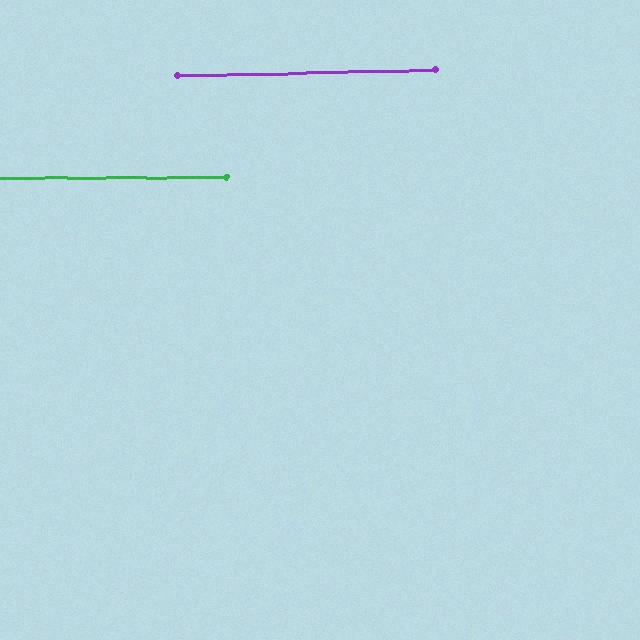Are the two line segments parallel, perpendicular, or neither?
Parallel — their directions differ by only 1.1°.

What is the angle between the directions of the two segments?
Approximately 1 degree.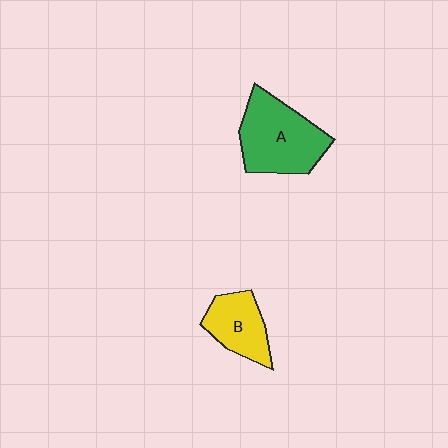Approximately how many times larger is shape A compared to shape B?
Approximately 1.6 times.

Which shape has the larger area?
Shape A (green).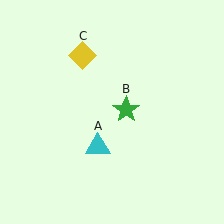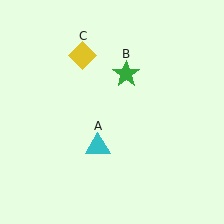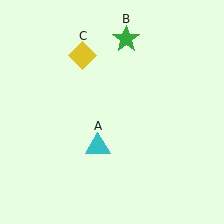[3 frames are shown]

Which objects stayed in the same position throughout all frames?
Cyan triangle (object A) and yellow diamond (object C) remained stationary.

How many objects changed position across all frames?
1 object changed position: green star (object B).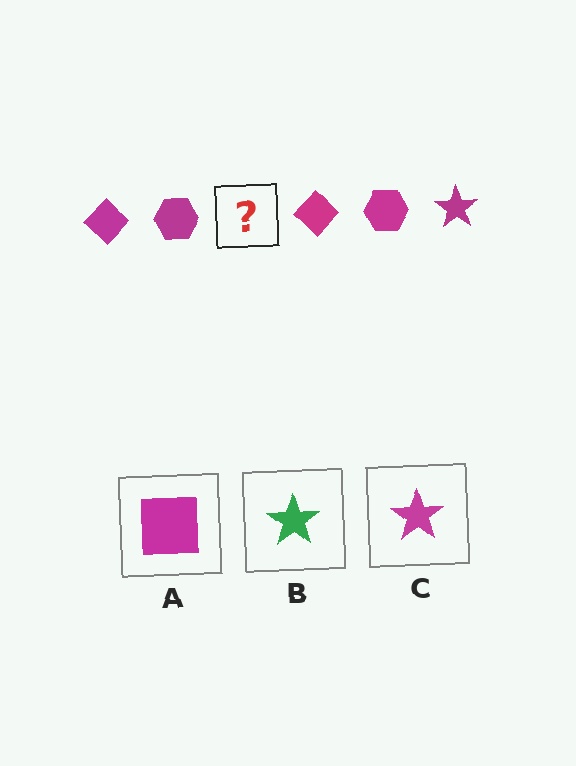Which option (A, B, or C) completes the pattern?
C.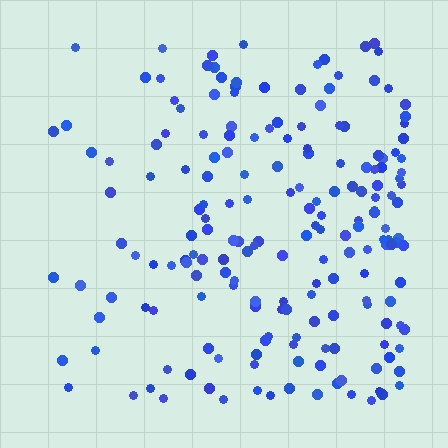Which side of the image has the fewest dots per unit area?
The left.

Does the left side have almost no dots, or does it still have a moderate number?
Still a moderate number, just noticeably fewer than the right.